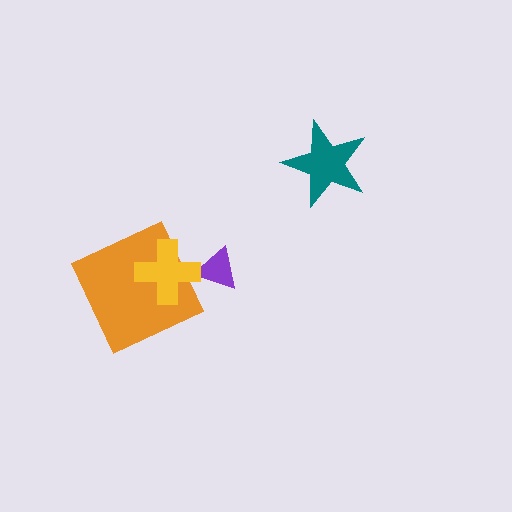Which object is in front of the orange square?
The yellow cross is in front of the orange square.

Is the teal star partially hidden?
No, no other shape covers it.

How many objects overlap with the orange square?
1 object overlaps with the orange square.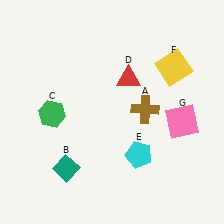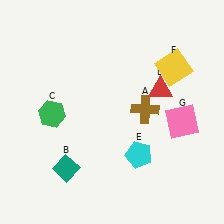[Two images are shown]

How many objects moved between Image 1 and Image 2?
1 object moved between the two images.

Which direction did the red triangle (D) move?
The red triangle (D) moved right.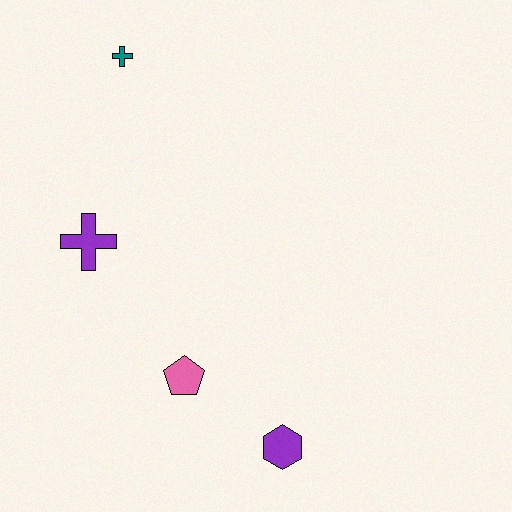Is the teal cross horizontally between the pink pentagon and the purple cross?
Yes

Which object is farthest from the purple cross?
The purple hexagon is farthest from the purple cross.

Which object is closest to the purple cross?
The pink pentagon is closest to the purple cross.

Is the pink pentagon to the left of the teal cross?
No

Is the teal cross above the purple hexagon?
Yes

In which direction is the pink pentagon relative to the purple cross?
The pink pentagon is below the purple cross.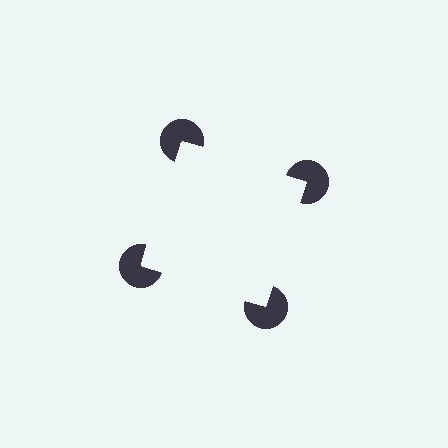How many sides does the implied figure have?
4 sides.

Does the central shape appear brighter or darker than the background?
It typically appears slightly brighter than the background, even though no actual brightness change is drawn.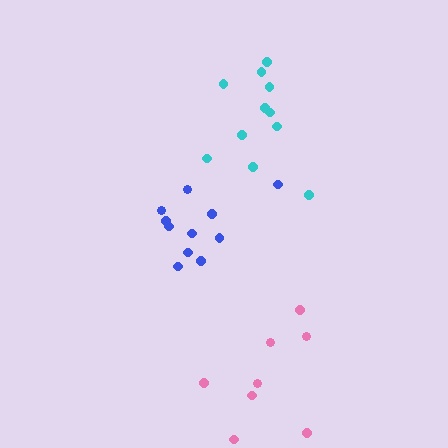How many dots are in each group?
Group 1: 8 dots, Group 2: 11 dots, Group 3: 11 dots (30 total).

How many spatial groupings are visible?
There are 3 spatial groupings.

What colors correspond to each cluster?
The clusters are colored: pink, blue, cyan.